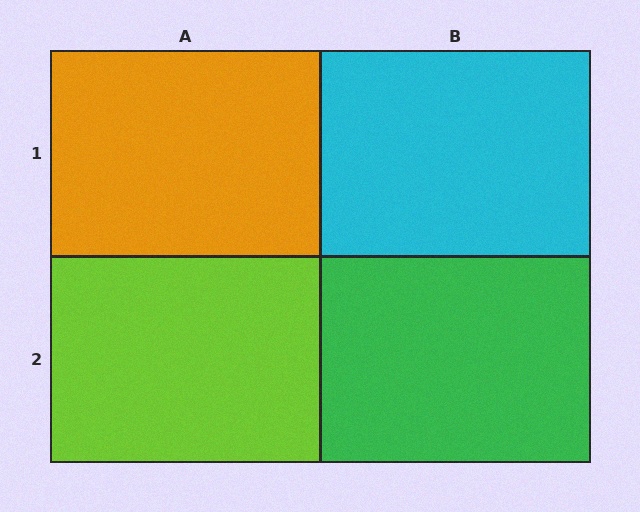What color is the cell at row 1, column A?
Orange.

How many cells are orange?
1 cell is orange.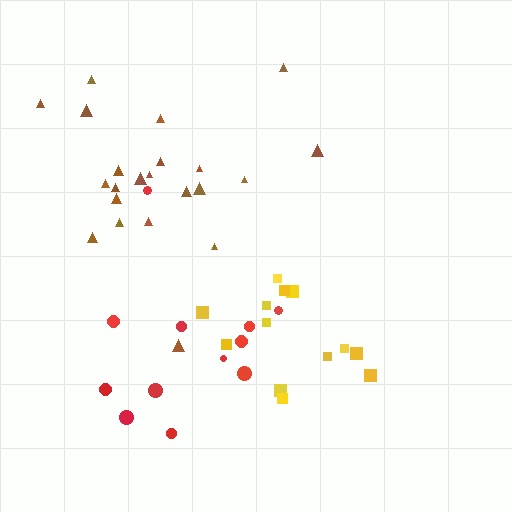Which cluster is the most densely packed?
Yellow.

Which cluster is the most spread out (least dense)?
Red.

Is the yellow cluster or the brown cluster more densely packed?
Yellow.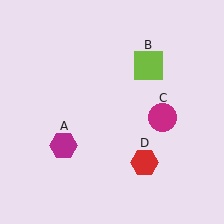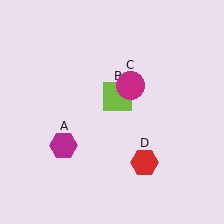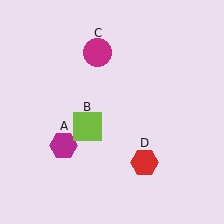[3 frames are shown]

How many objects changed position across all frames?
2 objects changed position: lime square (object B), magenta circle (object C).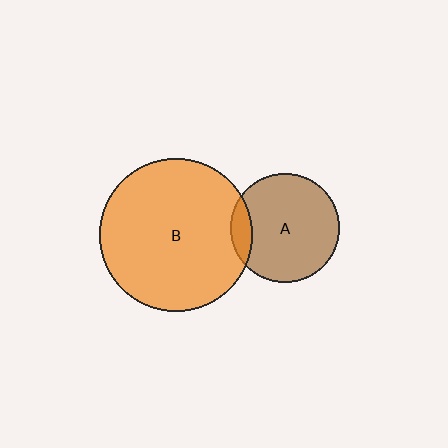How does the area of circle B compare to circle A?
Approximately 2.0 times.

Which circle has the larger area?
Circle B (orange).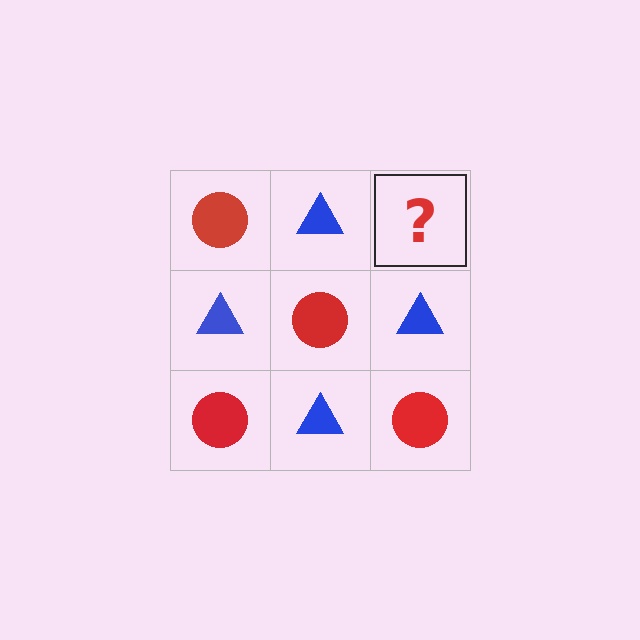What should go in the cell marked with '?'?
The missing cell should contain a red circle.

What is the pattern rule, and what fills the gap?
The rule is that it alternates red circle and blue triangle in a checkerboard pattern. The gap should be filled with a red circle.